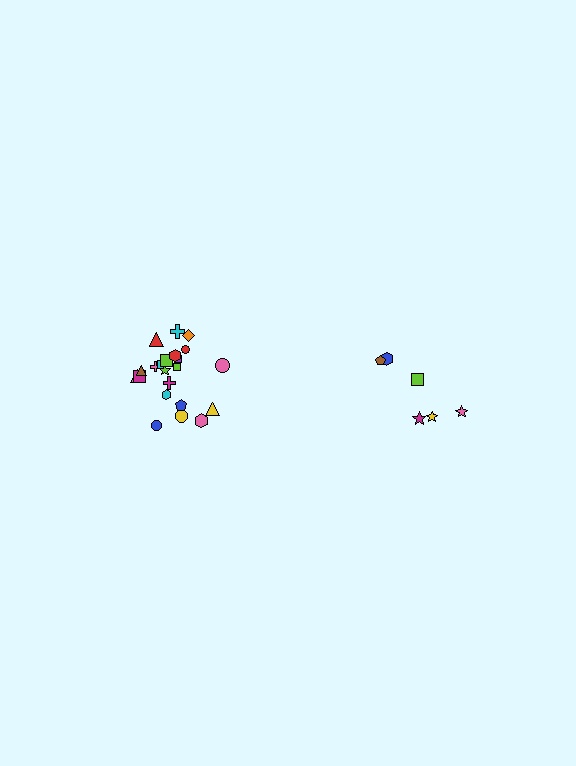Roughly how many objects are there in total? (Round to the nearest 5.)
Roughly 30 objects in total.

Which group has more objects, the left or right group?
The left group.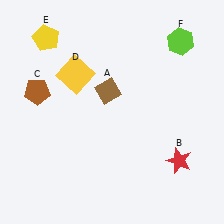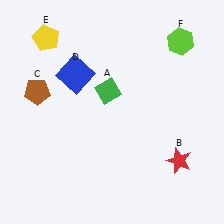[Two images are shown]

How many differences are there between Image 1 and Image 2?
There are 2 differences between the two images.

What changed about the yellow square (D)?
In Image 1, D is yellow. In Image 2, it changed to blue.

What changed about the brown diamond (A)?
In Image 1, A is brown. In Image 2, it changed to green.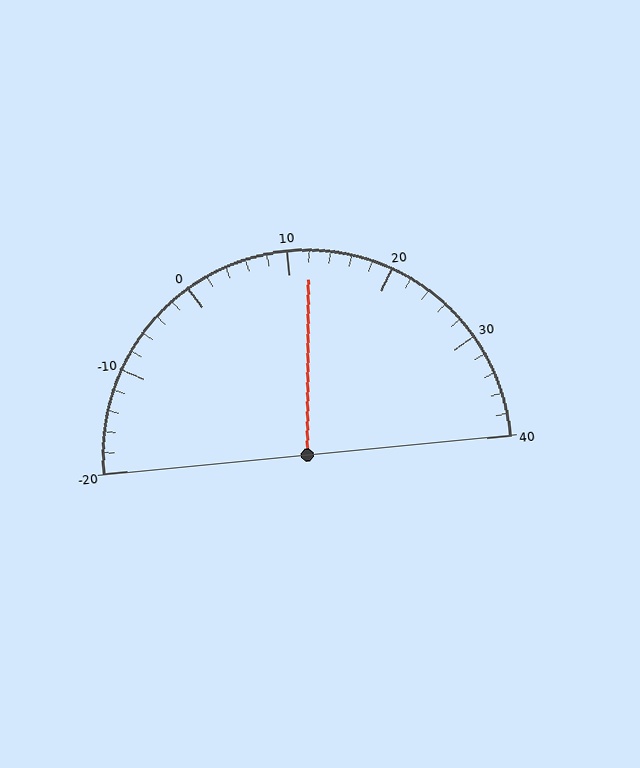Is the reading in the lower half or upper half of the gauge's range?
The reading is in the upper half of the range (-20 to 40).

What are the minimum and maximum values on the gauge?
The gauge ranges from -20 to 40.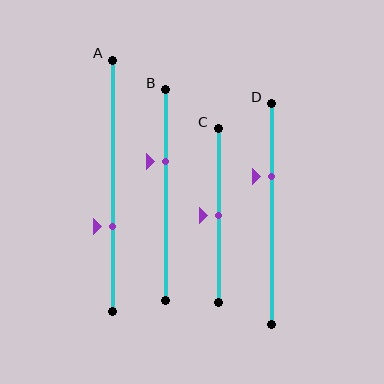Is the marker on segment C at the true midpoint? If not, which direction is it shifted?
Yes, the marker on segment C is at the true midpoint.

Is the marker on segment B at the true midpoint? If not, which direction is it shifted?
No, the marker on segment B is shifted upward by about 16% of the segment length.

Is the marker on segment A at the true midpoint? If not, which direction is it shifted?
No, the marker on segment A is shifted downward by about 16% of the segment length.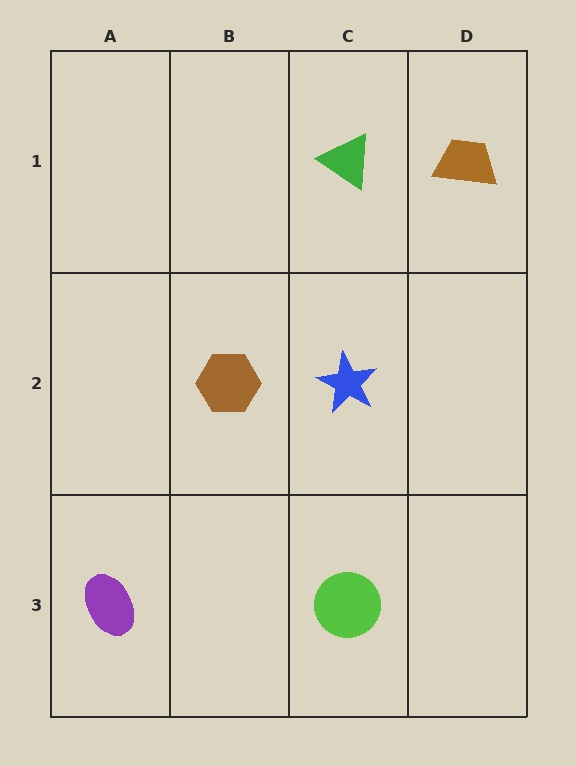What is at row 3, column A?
A purple ellipse.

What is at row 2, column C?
A blue star.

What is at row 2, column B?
A brown hexagon.